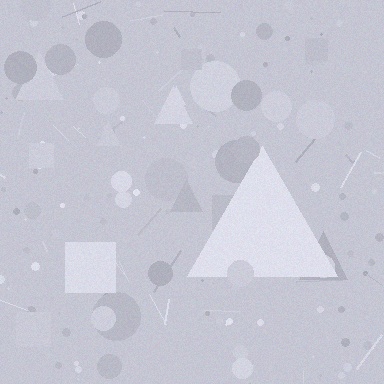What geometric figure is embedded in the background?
A triangle is embedded in the background.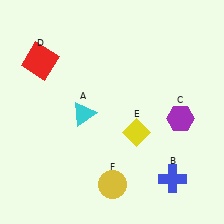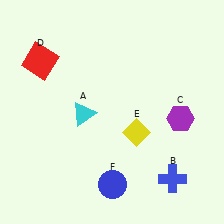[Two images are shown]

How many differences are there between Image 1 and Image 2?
There is 1 difference between the two images.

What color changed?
The circle (F) changed from yellow in Image 1 to blue in Image 2.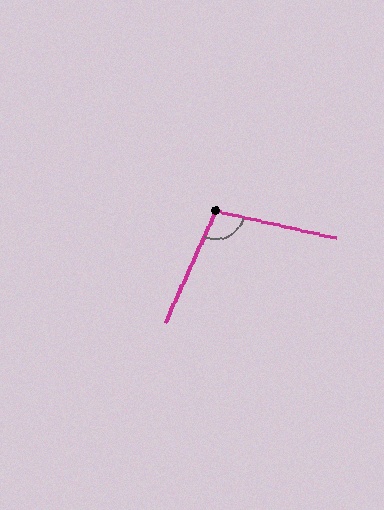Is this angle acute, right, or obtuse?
It is obtuse.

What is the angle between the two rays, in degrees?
Approximately 102 degrees.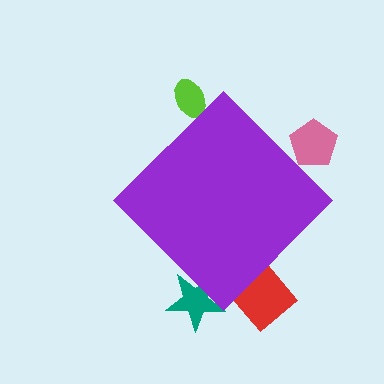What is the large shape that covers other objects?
A purple diamond.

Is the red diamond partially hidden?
Yes, the red diamond is partially hidden behind the purple diamond.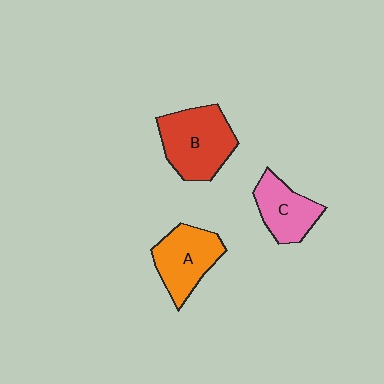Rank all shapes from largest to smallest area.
From largest to smallest: B (red), A (orange), C (pink).